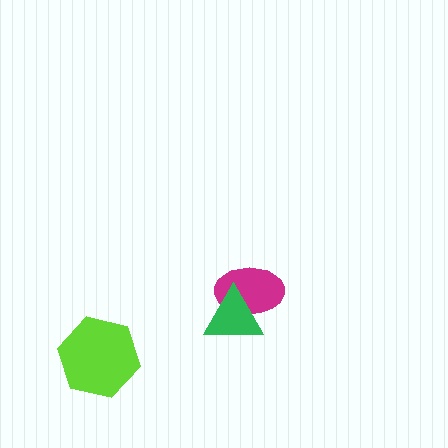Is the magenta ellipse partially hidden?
Yes, it is partially covered by another shape.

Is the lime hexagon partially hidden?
No, no other shape covers it.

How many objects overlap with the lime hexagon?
0 objects overlap with the lime hexagon.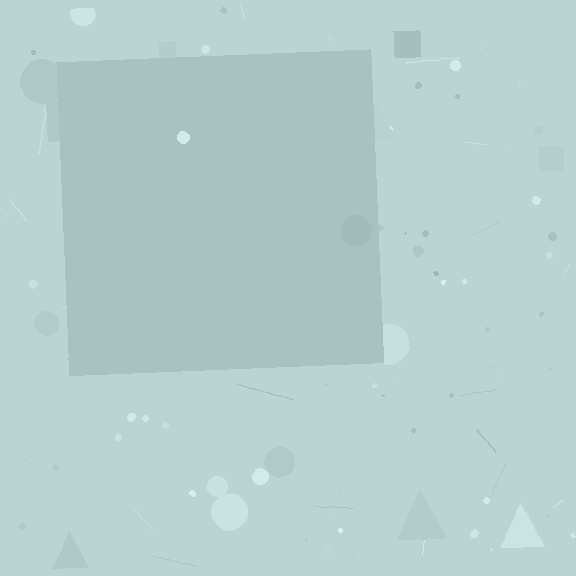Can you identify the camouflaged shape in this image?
The camouflaged shape is a square.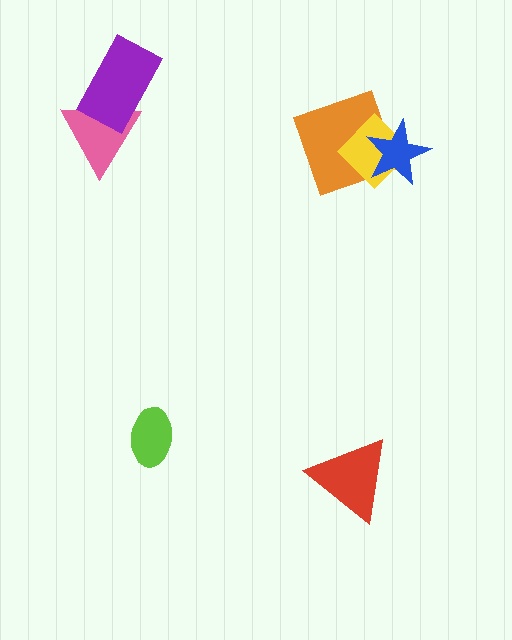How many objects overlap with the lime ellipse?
0 objects overlap with the lime ellipse.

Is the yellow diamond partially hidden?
Yes, it is partially covered by another shape.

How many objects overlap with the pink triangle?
1 object overlaps with the pink triangle.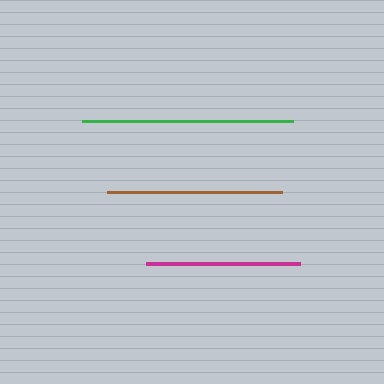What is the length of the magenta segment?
The magenta segment is approximately 154 pixels long.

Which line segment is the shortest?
The magenta line is the shortest at approximately 154 pixels.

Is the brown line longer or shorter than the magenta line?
The brown line is longer than the magenta line.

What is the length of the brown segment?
The brown segment is approximately 175 pixels long.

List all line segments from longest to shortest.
From longest to shortest: green, brown, magenta.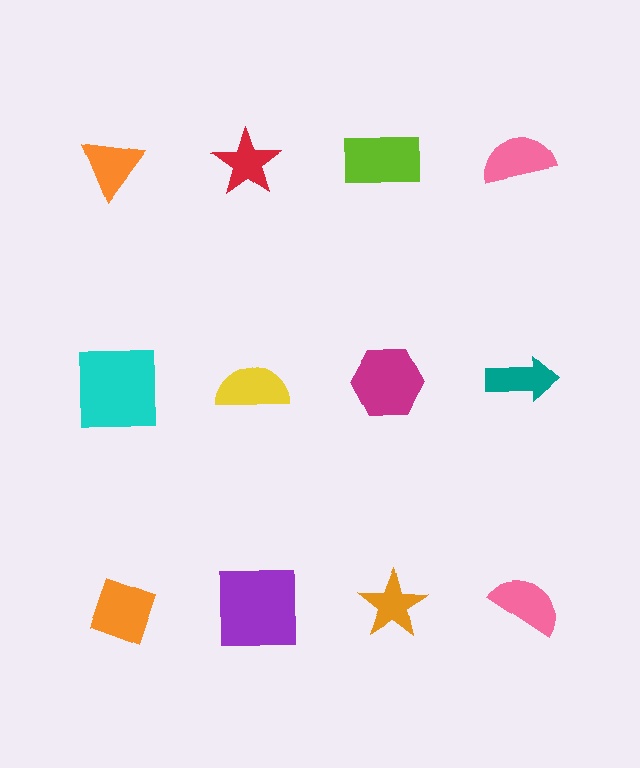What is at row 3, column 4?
A pink semicircle.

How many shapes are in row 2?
4 shapes.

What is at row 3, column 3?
An orange star.